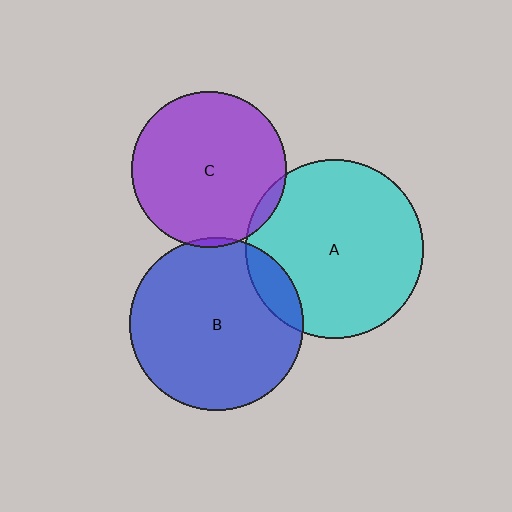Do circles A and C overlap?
Yes.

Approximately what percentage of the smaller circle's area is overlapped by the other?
Approximately 5%.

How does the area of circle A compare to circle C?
Approximately 1.3 times.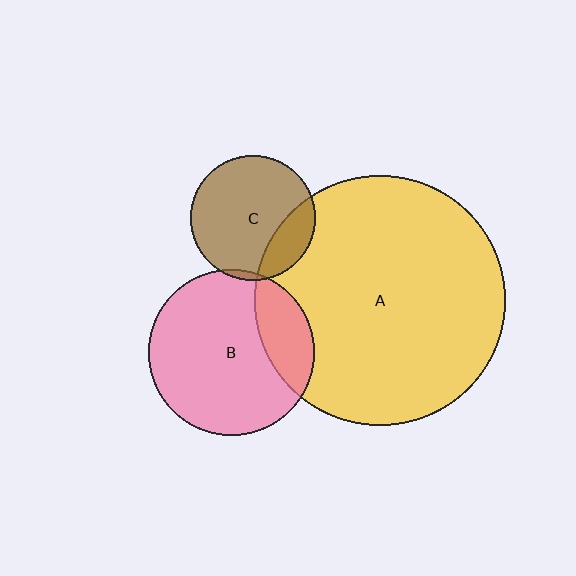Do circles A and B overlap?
Yes.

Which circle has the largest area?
Circle A (yellow).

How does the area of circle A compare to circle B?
Approximately 2.3 times.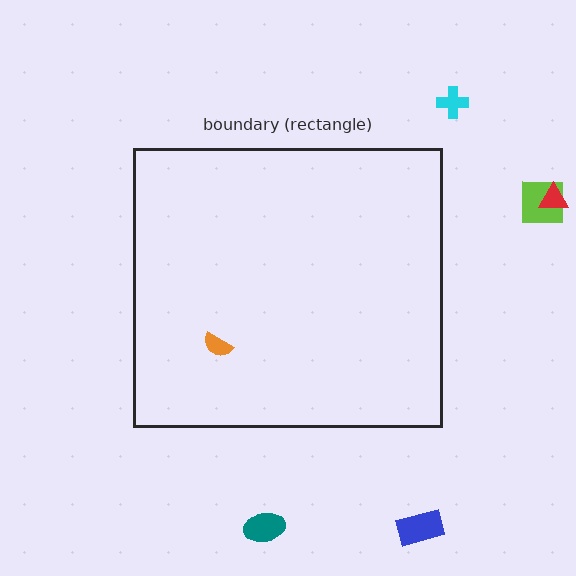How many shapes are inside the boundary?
1 inside, 5 outside.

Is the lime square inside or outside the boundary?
Outside.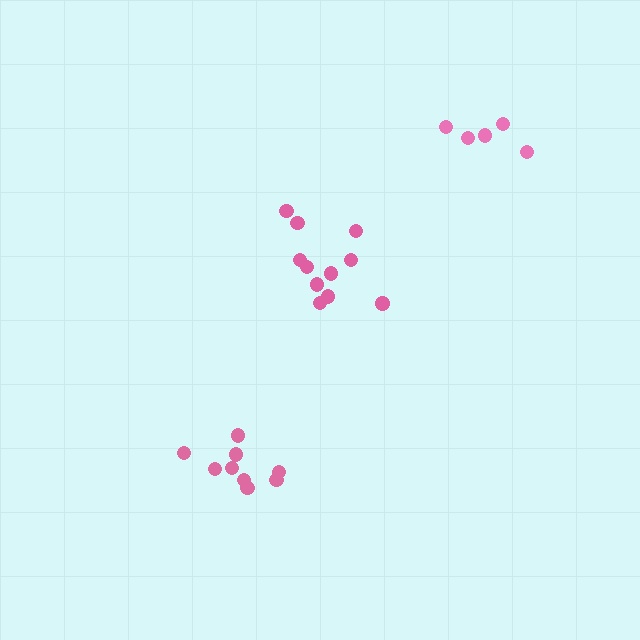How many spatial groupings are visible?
There are 3 spatial groupings.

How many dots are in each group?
Group 1: 9 dots, Group 2: 11 dots, Group 3: 5 dots (25 total).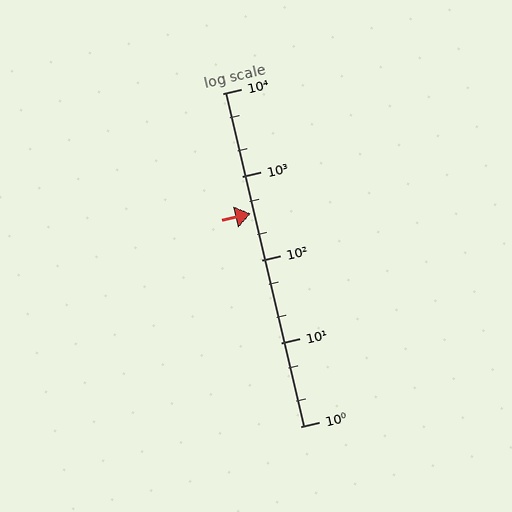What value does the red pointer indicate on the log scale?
The pointer indicates approximately 360.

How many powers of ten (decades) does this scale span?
The scale spans 4 decades, from 1 to 10000.